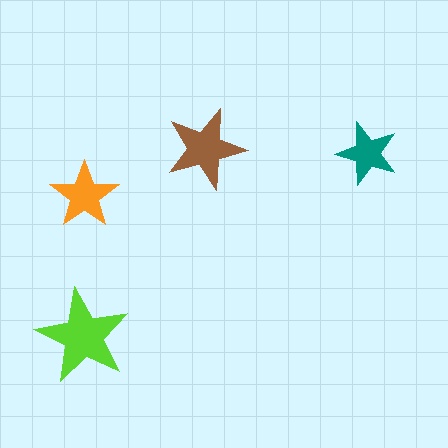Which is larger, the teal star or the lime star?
The lime one.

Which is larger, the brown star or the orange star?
The brown one.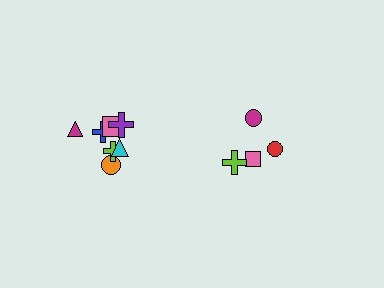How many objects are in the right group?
There are 4 objects.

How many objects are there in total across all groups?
There are 11 objects.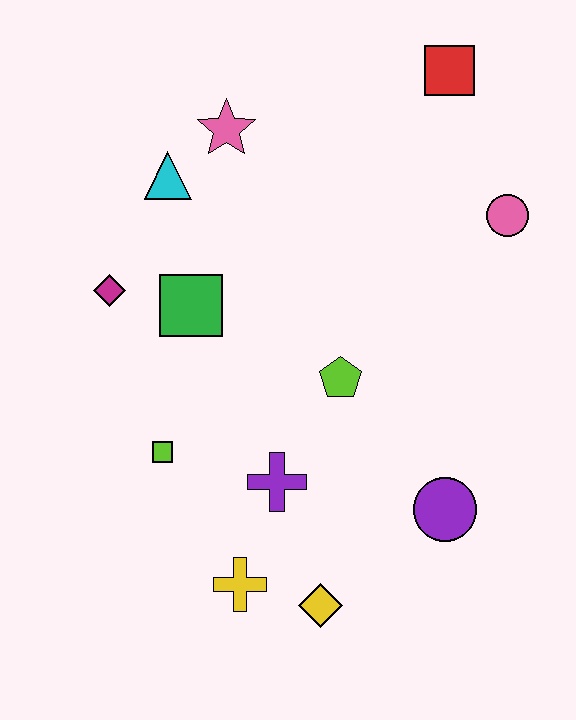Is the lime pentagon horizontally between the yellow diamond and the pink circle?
Yes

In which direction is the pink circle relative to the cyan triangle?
The pink circle is to the right of the cyan triangle.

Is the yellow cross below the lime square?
Yes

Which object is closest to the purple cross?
The yellow cross is closest to the purple cross.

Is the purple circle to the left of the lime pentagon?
No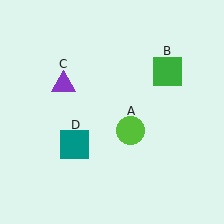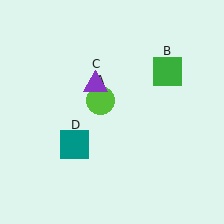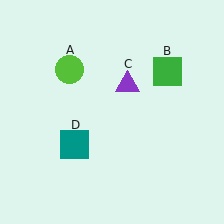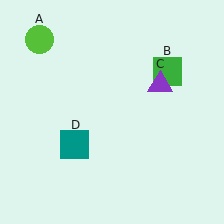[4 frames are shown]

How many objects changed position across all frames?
2 objects changed position: lime circle (object A), purple triangle (object C).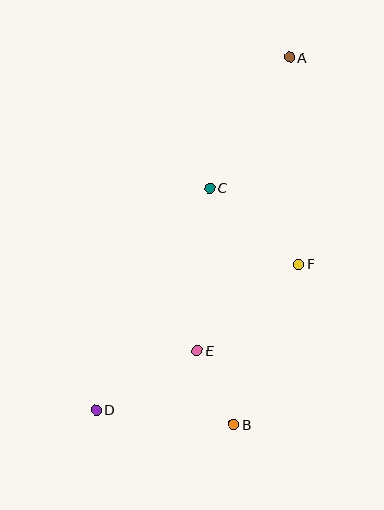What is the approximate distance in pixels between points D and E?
The distance between D and E is approximately 117 pixels.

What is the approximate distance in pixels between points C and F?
The distance between C and F is approximately 117 pixels.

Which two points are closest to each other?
Points B and E are closest to each other.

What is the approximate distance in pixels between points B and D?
The distance between B and D is approximately 138 pixels.